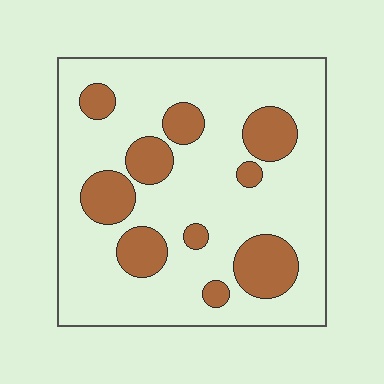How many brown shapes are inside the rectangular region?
10.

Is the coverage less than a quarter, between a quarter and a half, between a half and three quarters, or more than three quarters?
Less than a quarter.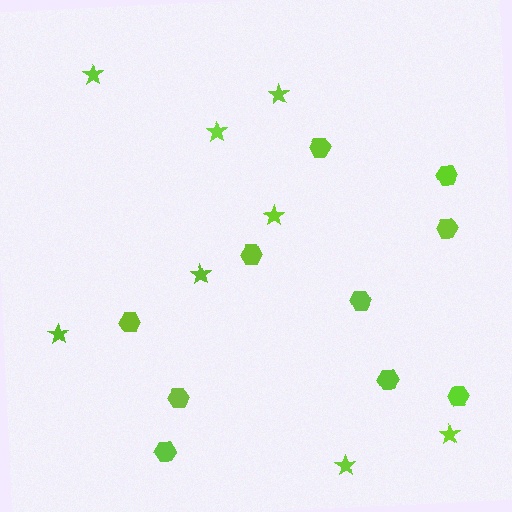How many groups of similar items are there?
There are 2 groups: one group of stars (8) and one group of hexagons (10).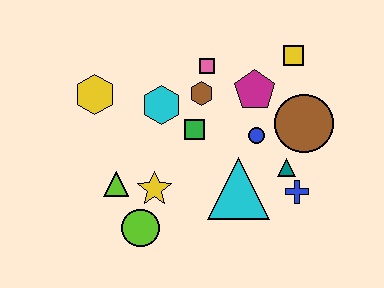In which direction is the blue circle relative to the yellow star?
The blue circle is to the right of the yellow star.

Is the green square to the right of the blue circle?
No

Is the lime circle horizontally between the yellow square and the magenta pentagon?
No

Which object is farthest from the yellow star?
The yellow square is farthest from the yellow star.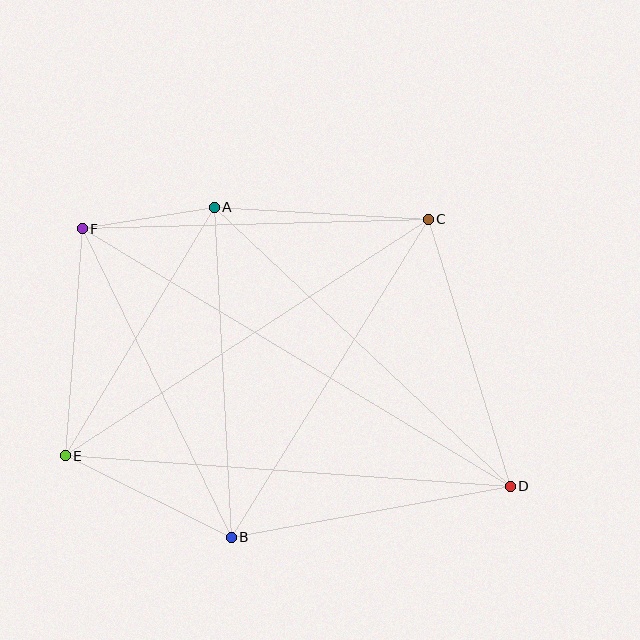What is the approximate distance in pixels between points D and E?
The distance between D and E is approximately 446 pixels.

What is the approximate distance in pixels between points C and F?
The distance between C and F is approximately 346 pixels.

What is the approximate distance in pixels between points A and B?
The distance between A and B is approximately 331 pixels.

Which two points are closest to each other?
Points A and F are closest to each other.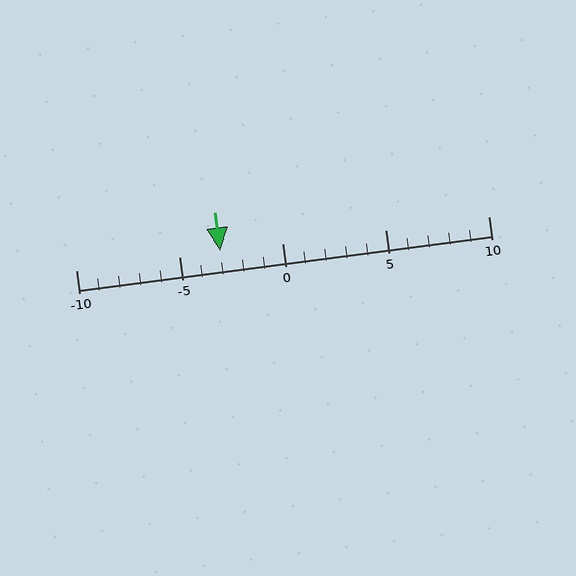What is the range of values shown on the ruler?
The ruler shows values from -10 to 10.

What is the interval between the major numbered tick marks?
The major tick marks are spaced 5 units apart.